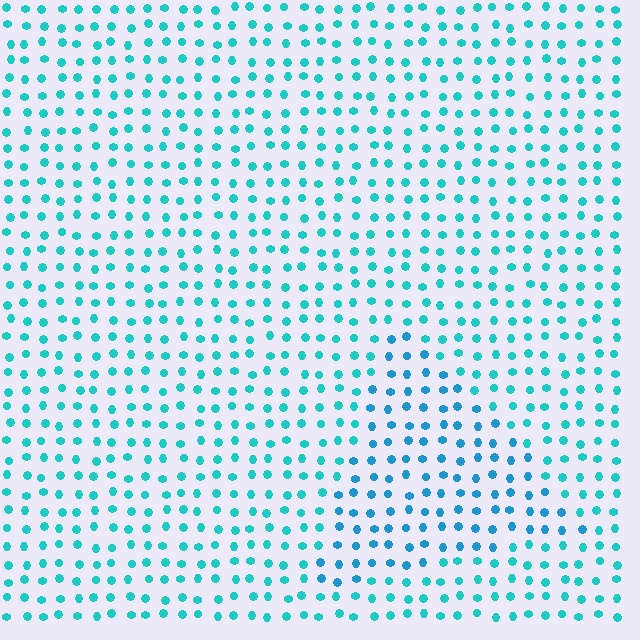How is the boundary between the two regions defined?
The boundary is defined purely by a slight shift in hue (about 21 degrees). Spacing, size, and orientation are identical on both sides.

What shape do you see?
I see a triangle.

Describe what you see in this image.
The image is filled with small cyan elements in a uniform arrangement. A triangle-shaped region is visible where the elements are tinted to a slightly different hue, forming a subtle color boundary.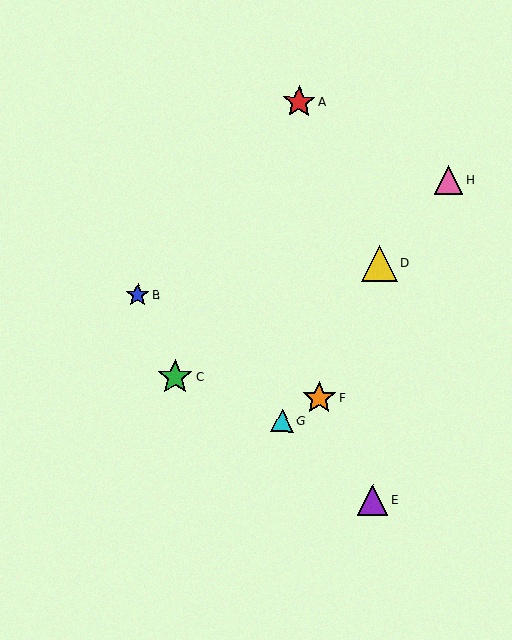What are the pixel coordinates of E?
Object E is at (373, 500).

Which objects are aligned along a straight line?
Objects B, E, G are aligned along a straight line.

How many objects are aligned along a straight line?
3 objects (B, E, G) are aligned along a straight line.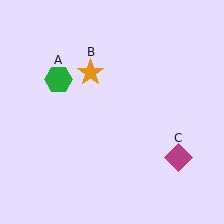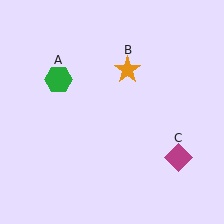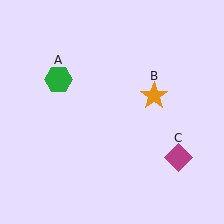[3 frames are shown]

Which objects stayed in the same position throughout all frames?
Green hexagon (object A) and magenta diamond (object C) remained stationary.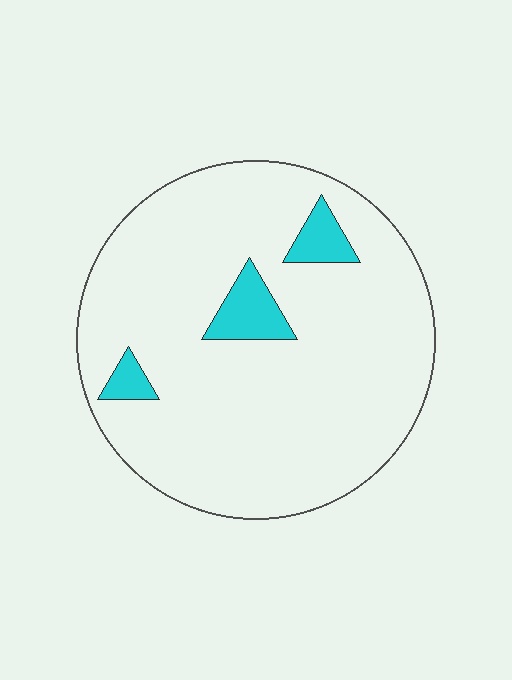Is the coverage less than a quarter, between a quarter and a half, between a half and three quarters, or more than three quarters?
Less than a quarter.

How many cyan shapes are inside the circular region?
3.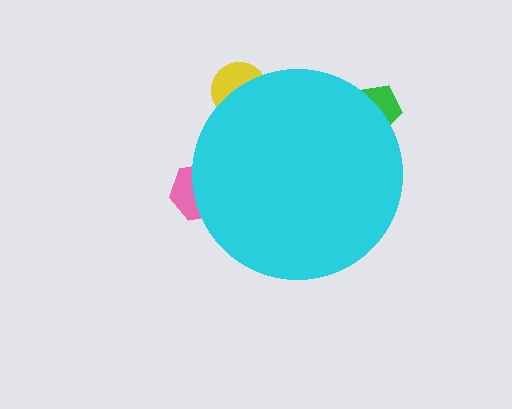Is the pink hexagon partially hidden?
Yes, the pink hexagon is partially hidden behind the cyan circle.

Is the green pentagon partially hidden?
Yes, the green pentagon is partially hidden behind the cyan circle.